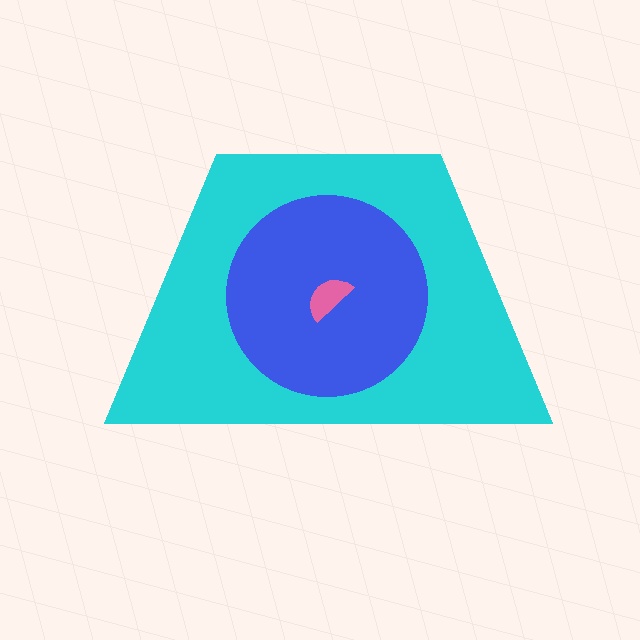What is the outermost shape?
The cyan trapezoid.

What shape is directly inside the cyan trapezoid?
The blue circle.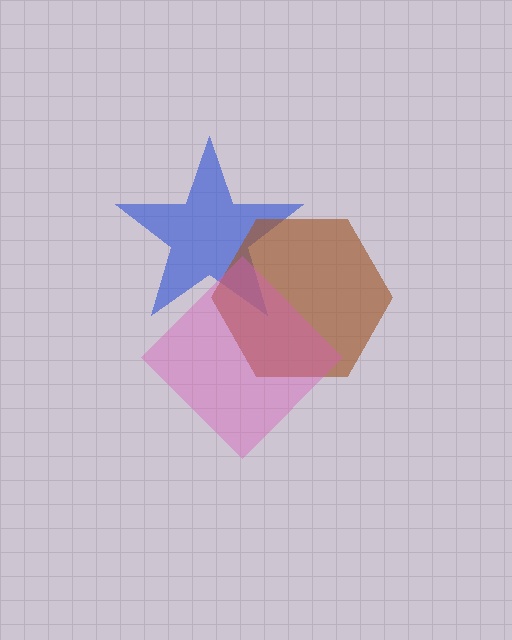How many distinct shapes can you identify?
There are 3 distinct shapes: a blue star, a brown hexagon, a pink diamond.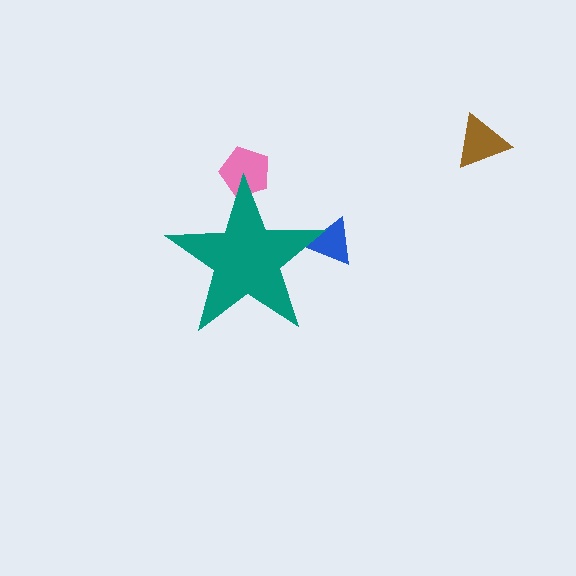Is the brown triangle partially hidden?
No, the brown triangle is fully visible.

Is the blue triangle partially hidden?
Yes, the blue triangle is partially hidden behind the teal star.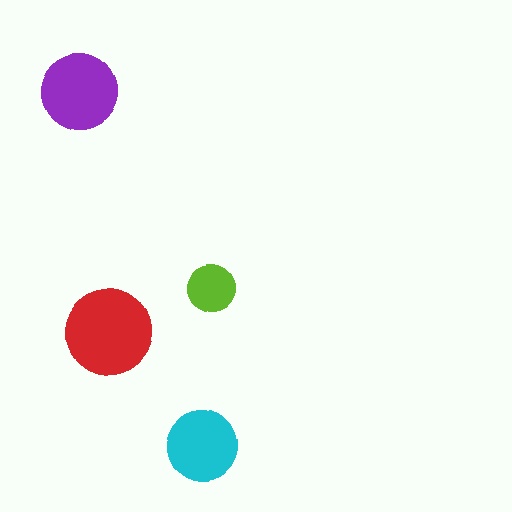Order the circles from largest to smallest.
the red one, the purple one, the cyan one, the lime one.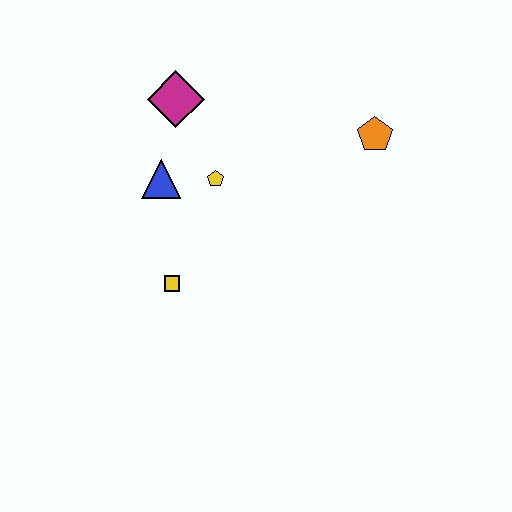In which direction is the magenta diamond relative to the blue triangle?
The magenta diamond is above the blue triangle.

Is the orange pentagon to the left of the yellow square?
No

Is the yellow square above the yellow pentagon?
No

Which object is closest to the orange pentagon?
The yellow pentagon is closest to the orange pentagon.